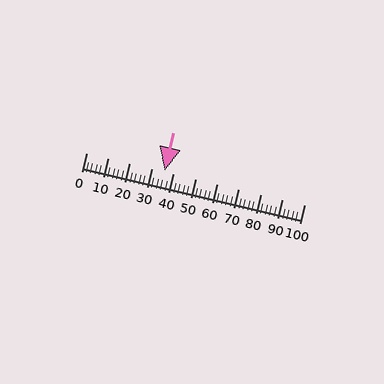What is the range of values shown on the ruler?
The ruler shows values from 0 to 100.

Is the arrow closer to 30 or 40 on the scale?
The arrow is closer to 40.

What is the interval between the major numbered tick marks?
The major tick marks are spaced 10 units apart.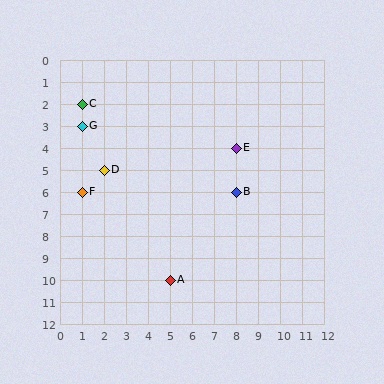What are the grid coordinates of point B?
Point B is at grid coordinates (8, 6).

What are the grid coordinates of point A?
Point A is at grid coordinates (5, 10).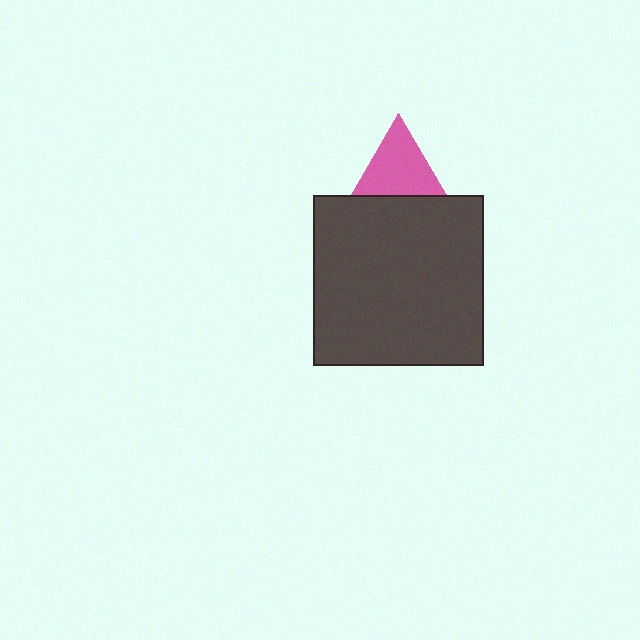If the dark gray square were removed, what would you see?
You would see the complete pink triangle.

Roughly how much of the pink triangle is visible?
About half of it is visible (roughly 62%).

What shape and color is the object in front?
The object in front is a dark gray square.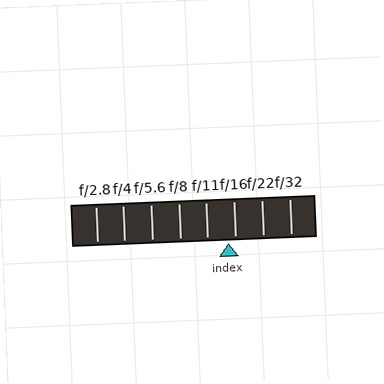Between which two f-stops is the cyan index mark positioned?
The index mark is between f/11 and f/16.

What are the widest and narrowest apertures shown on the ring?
The widest aperture shown is f/2.8 and the narrowest is f/32.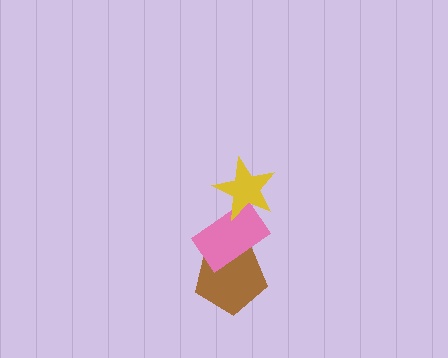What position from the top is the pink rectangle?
The pink rectangle is 2nd from the top.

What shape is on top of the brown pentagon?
The pink rectangle is on top of the brown pentagon.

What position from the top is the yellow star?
The yellow star is 1st from the top.